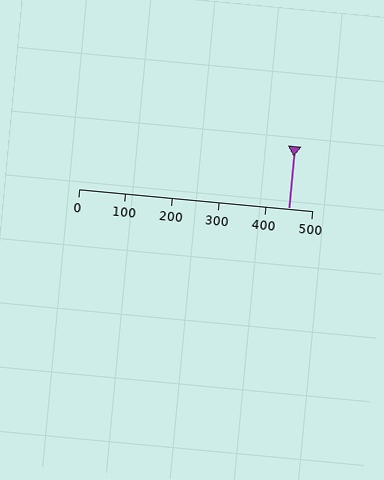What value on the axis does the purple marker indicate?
The marker indicates approximately 450.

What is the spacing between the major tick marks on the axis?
The major ticks are spaced 100 apart.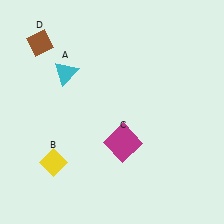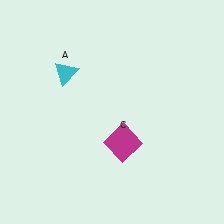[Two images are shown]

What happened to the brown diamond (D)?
The brown diamond (D) was removed in Image 2. It was in the top-left area of Image 1.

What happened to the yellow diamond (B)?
The yellow diamond (B) was removed in Image 2. It was in the bottom-left area of Image 1.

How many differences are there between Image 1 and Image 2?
There are 2 differences between the two images.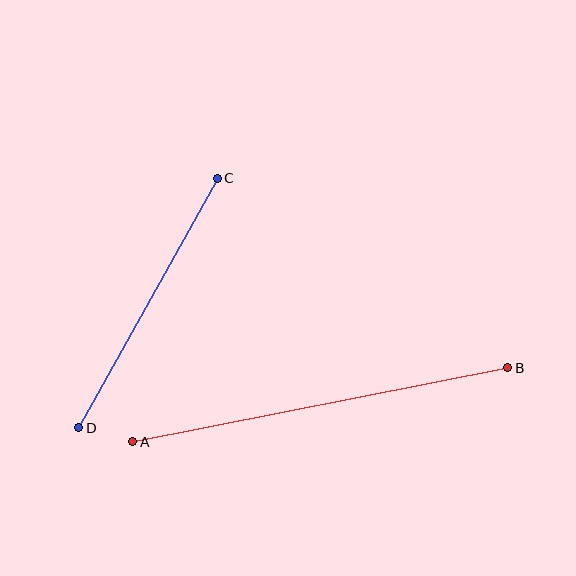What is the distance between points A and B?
The distance is approximately 382 pixels.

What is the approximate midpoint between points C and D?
The midpoint is at approximately (148, 303) pixels.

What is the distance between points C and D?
The distance is approximately 285 pixels.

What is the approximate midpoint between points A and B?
The midpoint is at approximately (320, 405) pixels.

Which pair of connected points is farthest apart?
Points A and B are farthest apart.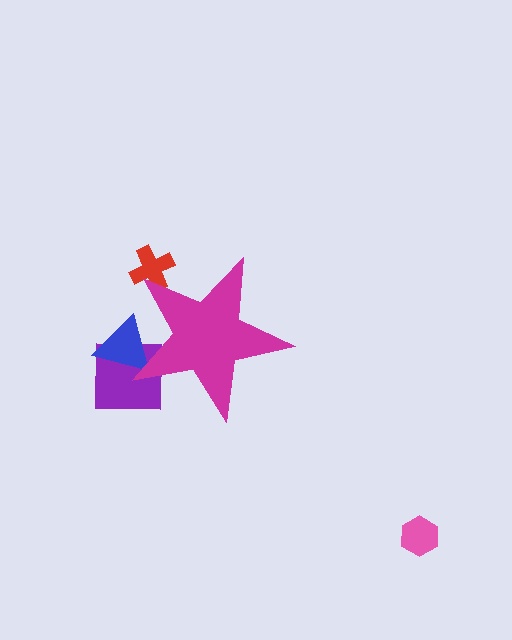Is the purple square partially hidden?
Yes, the purple square is partially hidden behind the magenta star.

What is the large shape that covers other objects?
A magenta star.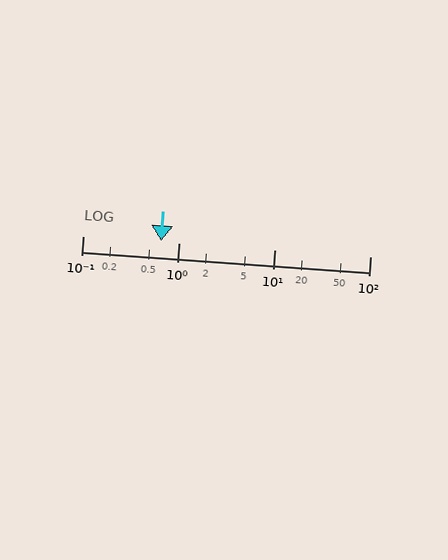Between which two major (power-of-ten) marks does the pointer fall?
The pointer is between 0.1 and 1.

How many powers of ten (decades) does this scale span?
The scale spans 3 decades, from 0.1 to 100.